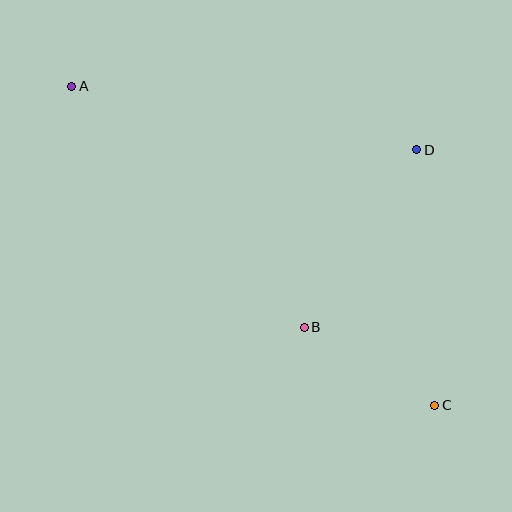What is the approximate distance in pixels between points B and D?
The distance between B and D is approximately 210 pixels.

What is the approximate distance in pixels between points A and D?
The distance between A and D is approximately 351 pixels.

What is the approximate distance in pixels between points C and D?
The distance between C and D is approximately 256 pixels.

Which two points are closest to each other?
Points B and C are closest to each other.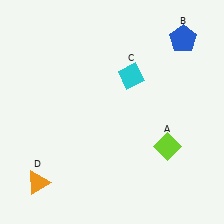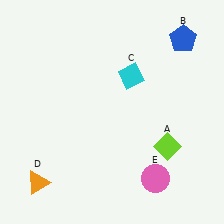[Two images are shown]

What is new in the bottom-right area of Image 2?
A pink circle (E) was added in the bottom-right area of Image 2.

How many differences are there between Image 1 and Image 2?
There is 1 difference between the two images.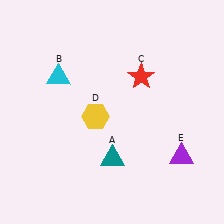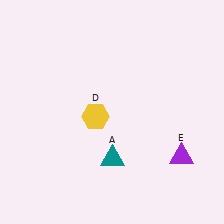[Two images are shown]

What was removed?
The red star (C), the cyan triangle (B) were removed in Image 2.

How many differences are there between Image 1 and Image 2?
There are 2 differences between the two images.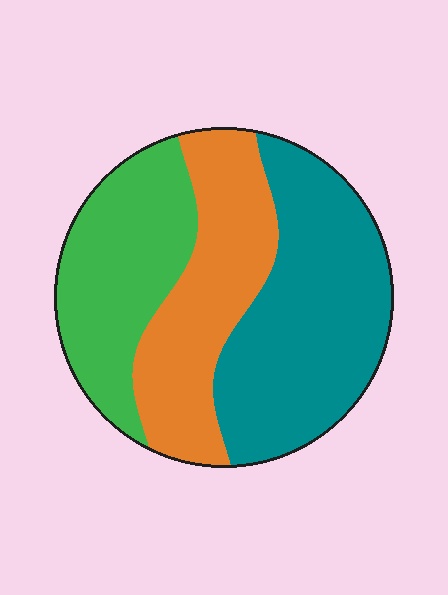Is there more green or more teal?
Teal.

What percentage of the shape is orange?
Orange covers about 30% of the shape.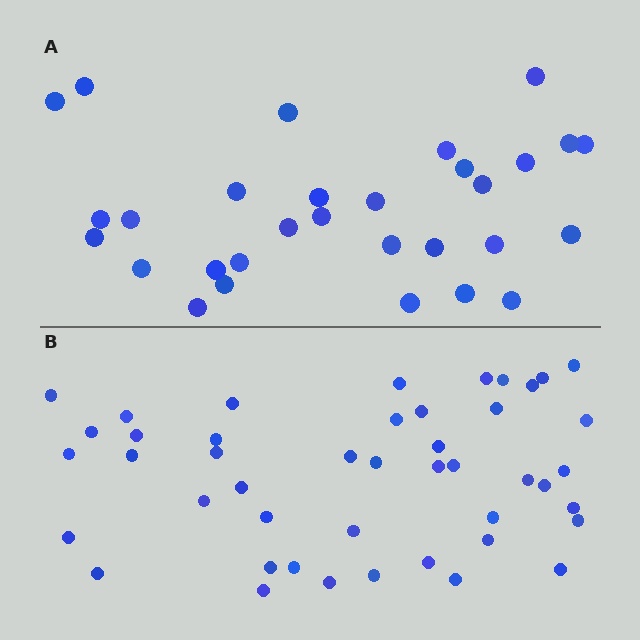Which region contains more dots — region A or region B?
Region B (the bottom region) has more dots.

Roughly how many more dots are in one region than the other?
Region B has approximately 15 more dots than region A.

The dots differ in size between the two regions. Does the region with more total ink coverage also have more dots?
No. Region A has more total ink coverage because its dots are larger, but region B actually contains more individual dots. Total area can be misleading — the number of items is what matters here.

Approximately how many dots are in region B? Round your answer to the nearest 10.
About 40 dots. (The exact count is 45, which rounds to 40.)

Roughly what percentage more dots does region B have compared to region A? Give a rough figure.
About 50% more.